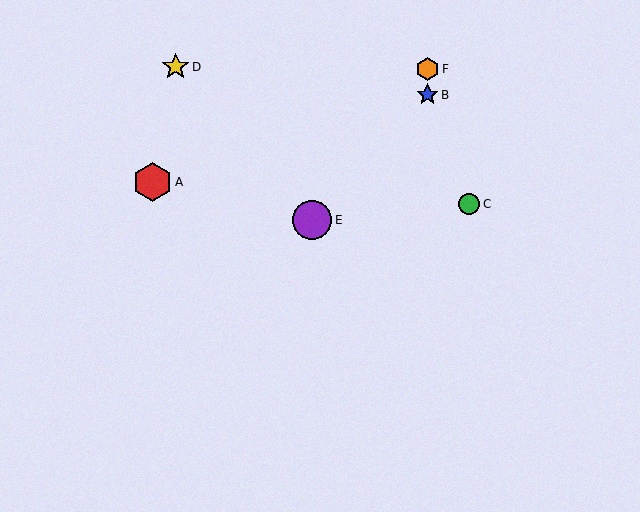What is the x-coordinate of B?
Object B is at x≈427.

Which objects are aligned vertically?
Objects B, F are aligned vertically.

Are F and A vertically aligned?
No, F is at x≈427 and A is at x≈152.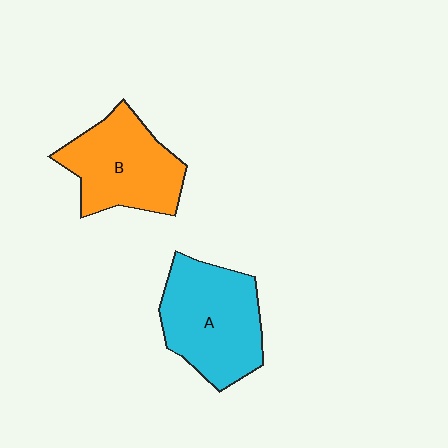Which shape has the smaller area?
Shape B (orange).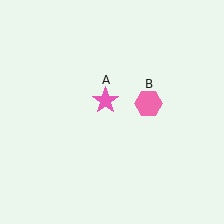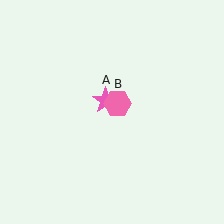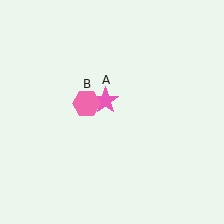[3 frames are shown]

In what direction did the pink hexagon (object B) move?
The pink hexagon (object B) moved left.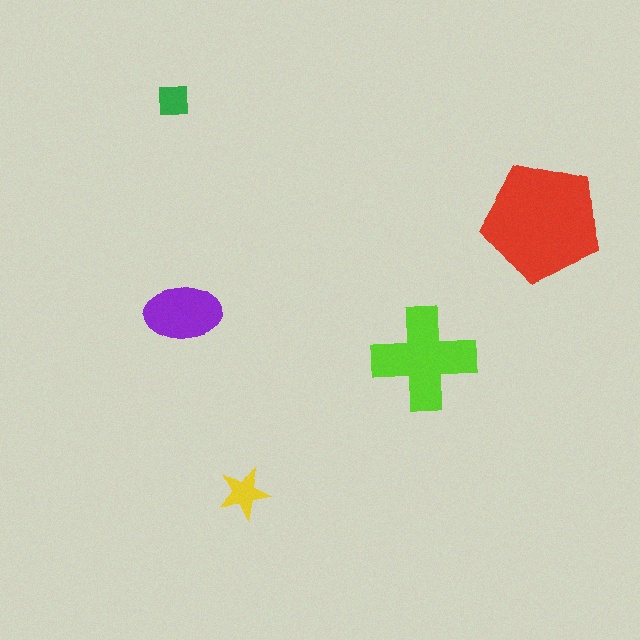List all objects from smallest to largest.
The green square, the yellow star, the purple ellipse, the lime cross, the red pentagon.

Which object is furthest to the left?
The purple ellipse is leftmost.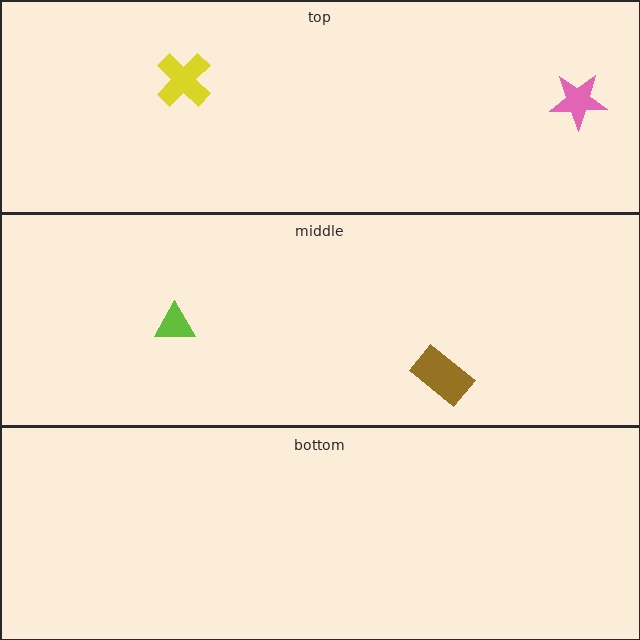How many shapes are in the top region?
2.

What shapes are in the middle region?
The brown rectangle, the lime triangle.